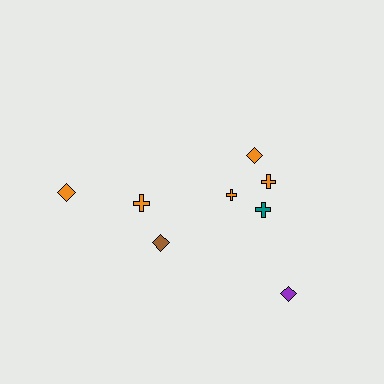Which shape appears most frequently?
Cross, with 4 objects.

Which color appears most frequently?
Orange, with 5 objects.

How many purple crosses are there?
There are no purple crosses.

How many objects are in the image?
There are 8 objects.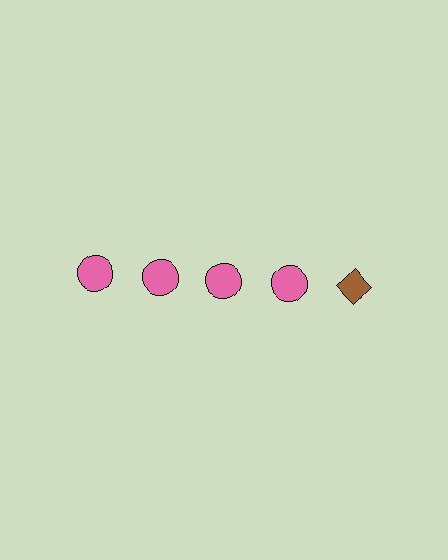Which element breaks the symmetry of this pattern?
The brown diamond in the top row, rightmost column breaks the symmetry. All other shapes are pink circles.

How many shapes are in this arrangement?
There are 5 shapes arranged in a grid pattern.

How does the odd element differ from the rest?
It differs in both color (brown instead of pink) and shape (diamond instead of circle).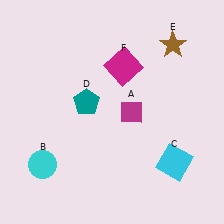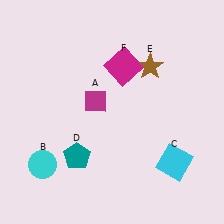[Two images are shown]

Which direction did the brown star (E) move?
The brown star (E) moved left.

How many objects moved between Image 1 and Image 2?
3 objects moved between the two images.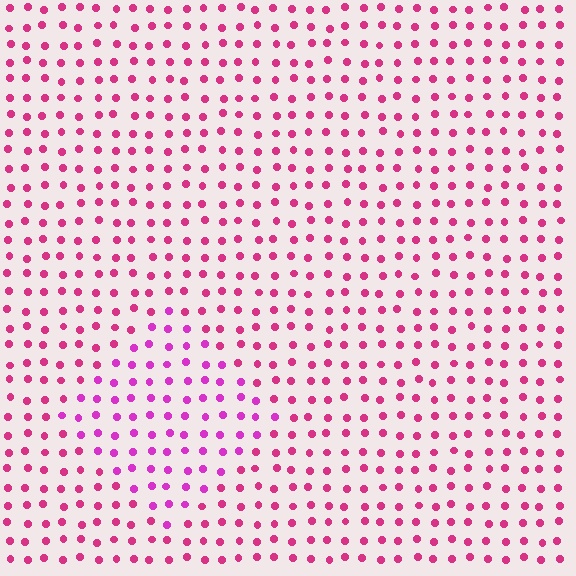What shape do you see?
I see a diamond.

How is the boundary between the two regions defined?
The boundary is defined purely by a slight shift in hue (about 24 degrees). Spacing, size, and orientation are identical on both sides.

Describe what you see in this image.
The image is filled with small magenta elements in a uniform arrangement. A diamond-shaped region is visible where the elements are tinted to a slightly different hue, forming a subtle color boundary.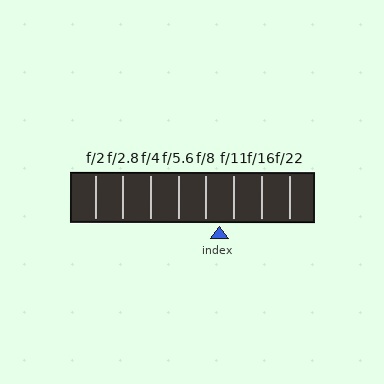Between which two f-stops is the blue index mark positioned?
The index mark is between f/8 and f/11.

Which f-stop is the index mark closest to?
The index mark is closest to f/11.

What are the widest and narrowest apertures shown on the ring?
The widest aperture shown is f/2 and the narrowest is f/22.